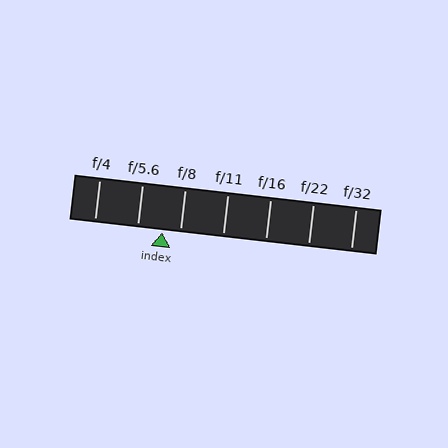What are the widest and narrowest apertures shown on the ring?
The widest aperture shown is f/4 and the narrowest is f/32.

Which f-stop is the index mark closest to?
The index mark is closest to f/8.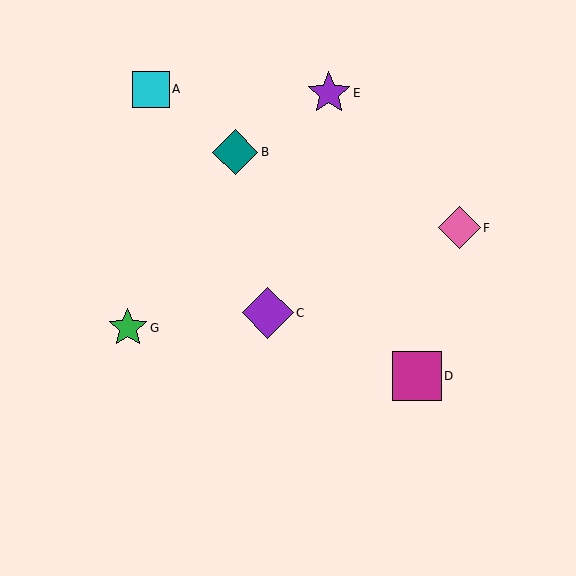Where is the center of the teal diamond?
The center of the teal diamond is at (235, 152).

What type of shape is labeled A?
Shape A is a cyan square.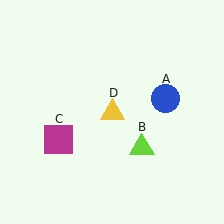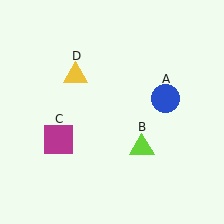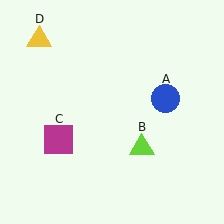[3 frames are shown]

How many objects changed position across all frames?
1 object changed position: yellow triangle (object D).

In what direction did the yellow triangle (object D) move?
The yellow triangle (object D) moved up and to the left.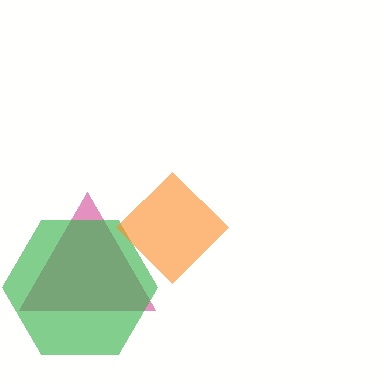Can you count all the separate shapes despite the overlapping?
Yes, there are 3 separate shapes.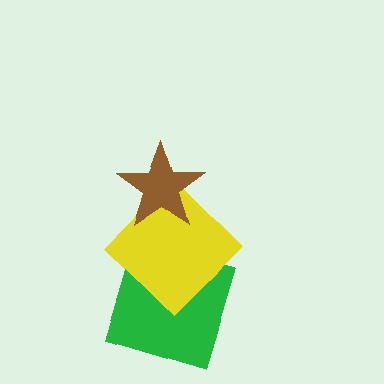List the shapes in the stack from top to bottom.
From top to bottom: the brown star, the yellow diamond, the green square.